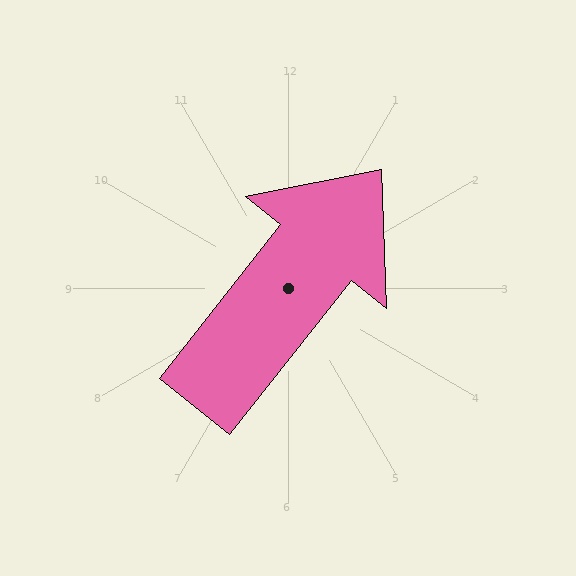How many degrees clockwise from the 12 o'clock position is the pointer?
Approximately 38 degrees.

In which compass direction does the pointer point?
Northeast.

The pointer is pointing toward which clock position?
Roughly 1 o'clock.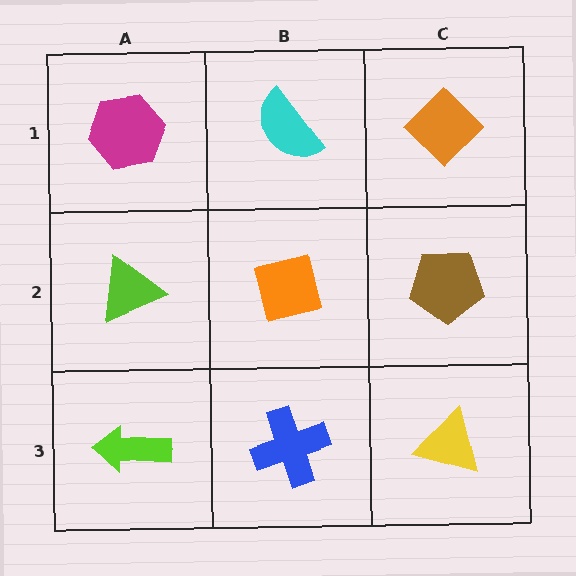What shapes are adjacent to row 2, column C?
An orange diamond (row 1, column C), a yellow triangle (row 3, column C), an orange square (row 2, column B).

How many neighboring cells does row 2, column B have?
4.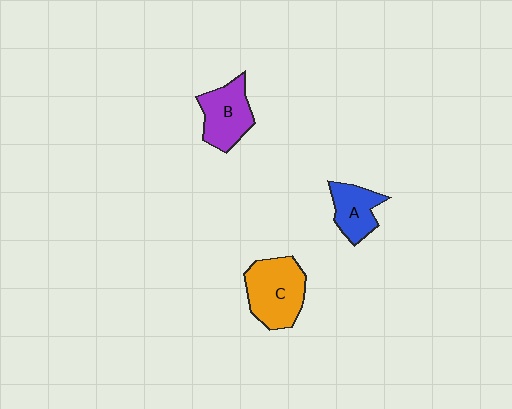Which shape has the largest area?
Shape C (orange).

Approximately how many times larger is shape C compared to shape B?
Approximately 1.3 times.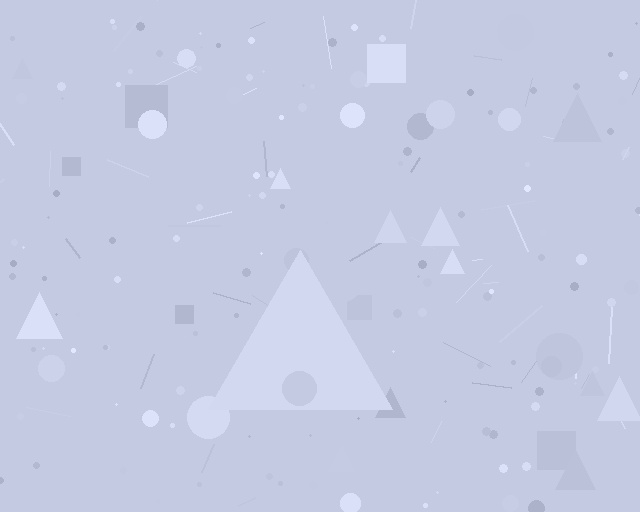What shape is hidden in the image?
A triangle is hidden in the image.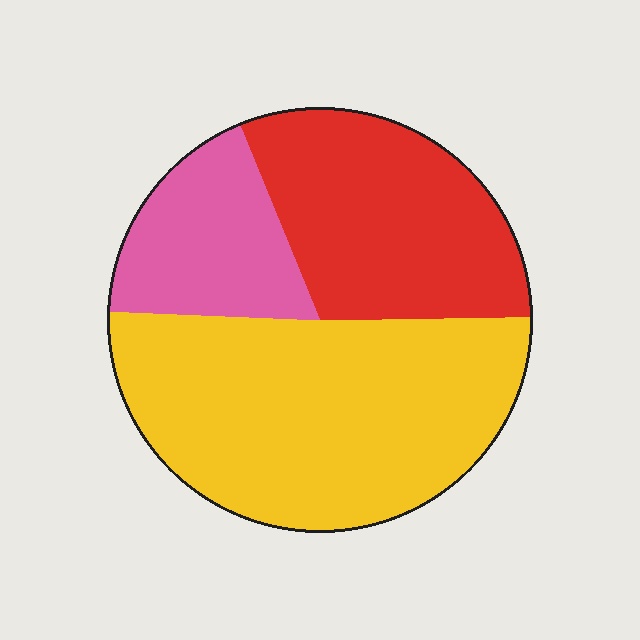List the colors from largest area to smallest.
From largest to smallest: yellow, red, pink.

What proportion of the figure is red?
Red covers 31% of the figure.